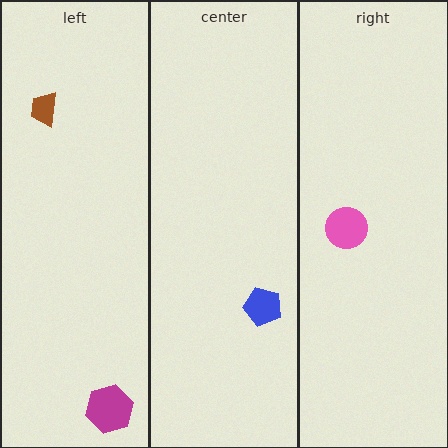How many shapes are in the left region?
2.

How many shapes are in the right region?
1.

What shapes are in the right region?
The pink circle.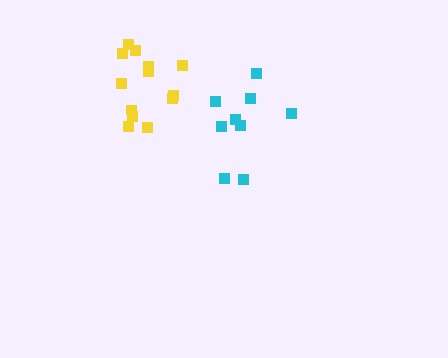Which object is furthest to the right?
The cyan cluster is rightmost.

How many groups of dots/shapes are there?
There are 2 groups.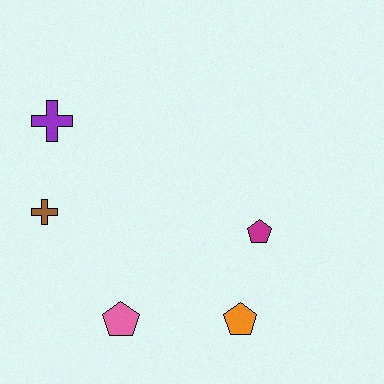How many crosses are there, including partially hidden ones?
There are 2 crosses.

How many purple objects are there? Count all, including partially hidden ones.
There is 1 purple object.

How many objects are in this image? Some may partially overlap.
There are 5 objects.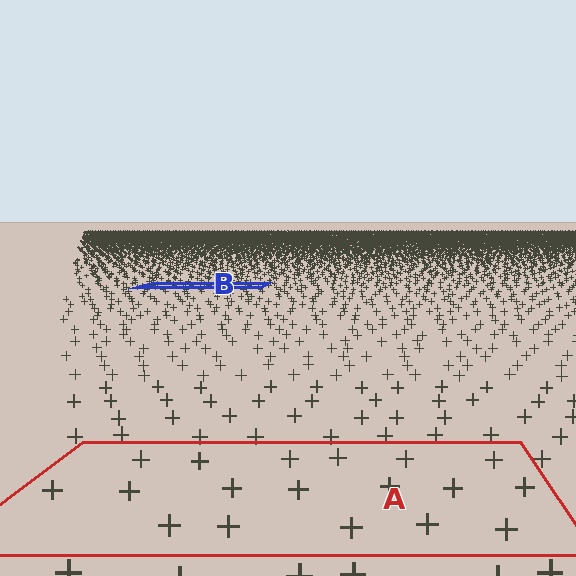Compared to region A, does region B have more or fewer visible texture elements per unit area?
Region B has more texture elements per unit area — they are packed more densely because it is farther away.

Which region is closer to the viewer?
Region A is closer. The texture elements there are larger and more spread out.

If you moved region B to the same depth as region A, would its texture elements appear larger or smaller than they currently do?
They would appear larger. At a closer depth, the same texture elements are projected at a bigger on-screen size.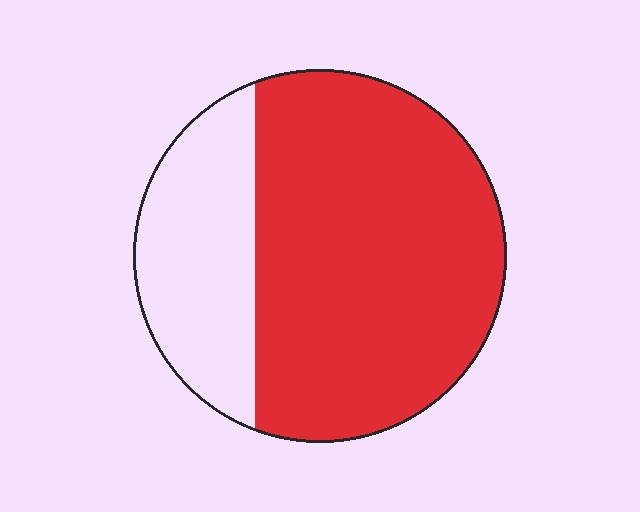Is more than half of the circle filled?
Yes.